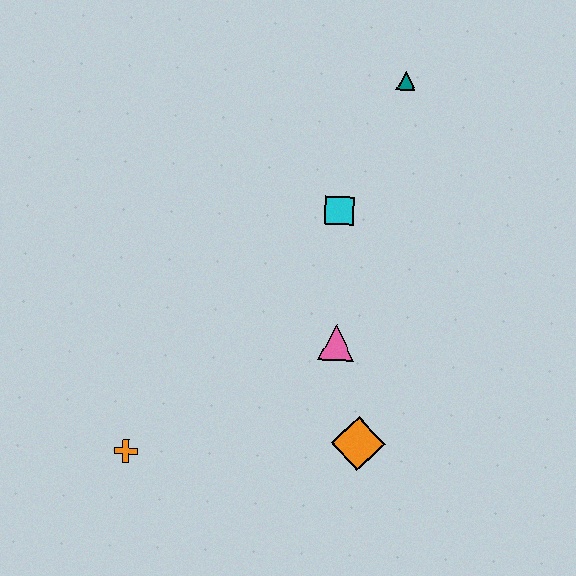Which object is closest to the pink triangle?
The orange diamond is closest to the pink triangle.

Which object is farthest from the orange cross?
The teal triangle is farthest from the orange cross.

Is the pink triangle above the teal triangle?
No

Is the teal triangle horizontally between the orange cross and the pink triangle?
No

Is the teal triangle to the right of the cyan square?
Yes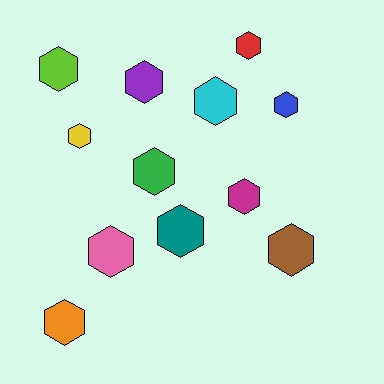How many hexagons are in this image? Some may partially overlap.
There are 12 hexagons.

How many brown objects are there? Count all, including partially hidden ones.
There is 1 brown object.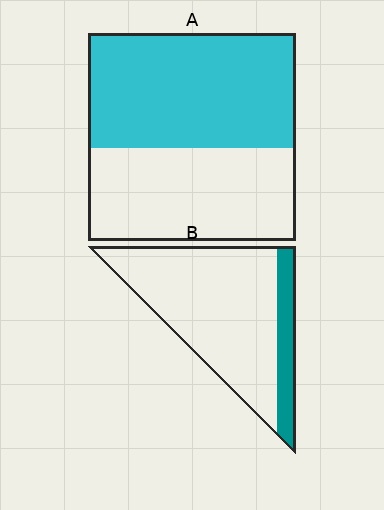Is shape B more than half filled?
No.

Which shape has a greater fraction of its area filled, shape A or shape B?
Shape A.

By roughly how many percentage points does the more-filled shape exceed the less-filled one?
By roughly 40 percentage points (A over B).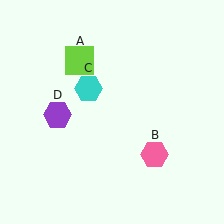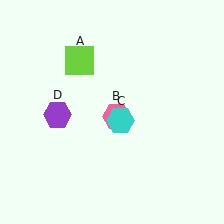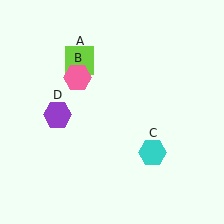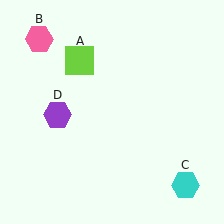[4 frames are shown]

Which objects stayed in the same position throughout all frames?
Lime square (object A) and purple hexagon (object D) remained stationary.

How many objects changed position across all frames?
2 objects changed position: pink hexagon (object B), cyan hexagon (object C).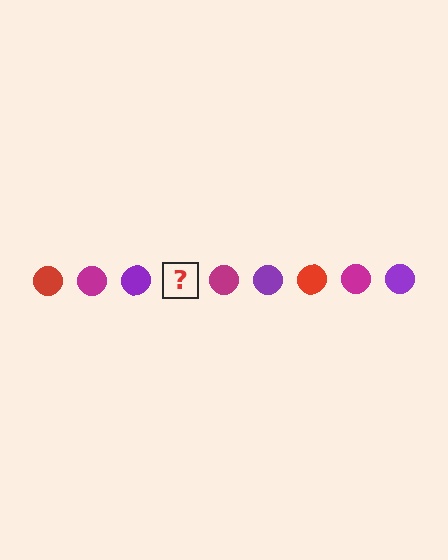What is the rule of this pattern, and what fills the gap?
The rule is that the pattern cycles through red, magenta, purple circles. The gap should be filled with a red circle.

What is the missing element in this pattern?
The missing element is a red circle.